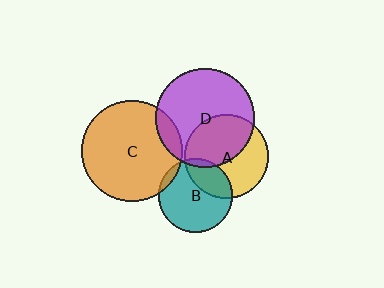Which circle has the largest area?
Circle C (orange).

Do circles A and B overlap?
Yes.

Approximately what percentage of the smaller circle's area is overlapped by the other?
Approximately 30%.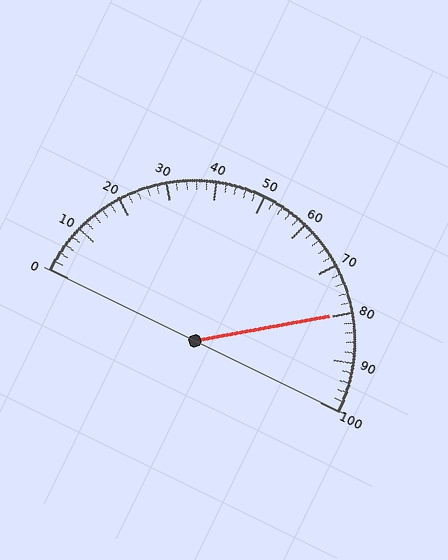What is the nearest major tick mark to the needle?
The nearest major tick mark is 80.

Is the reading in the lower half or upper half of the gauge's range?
The reading is in the upper half of the range (0 to 100).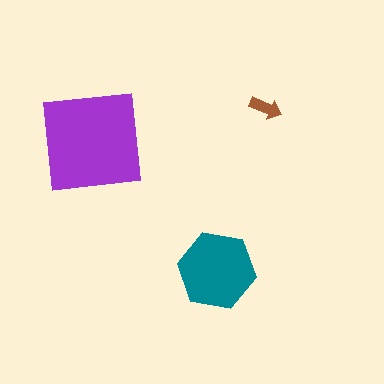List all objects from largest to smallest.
The purple square, the teal hexagon, the brown arrow.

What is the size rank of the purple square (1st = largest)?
1st.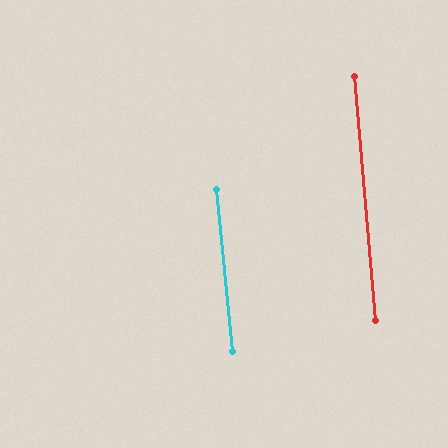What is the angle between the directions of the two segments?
Approximately 1 degree.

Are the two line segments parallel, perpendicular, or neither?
Parallel — their directions differ by only 0.7°.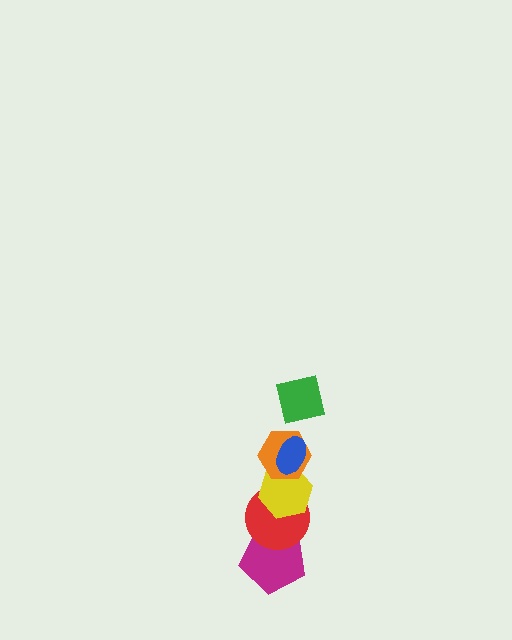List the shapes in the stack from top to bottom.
From top to bottom: the green square, the blue ellipse, the orange hexagon, the yellow hexagon, the red circle, the magenta pentagon.